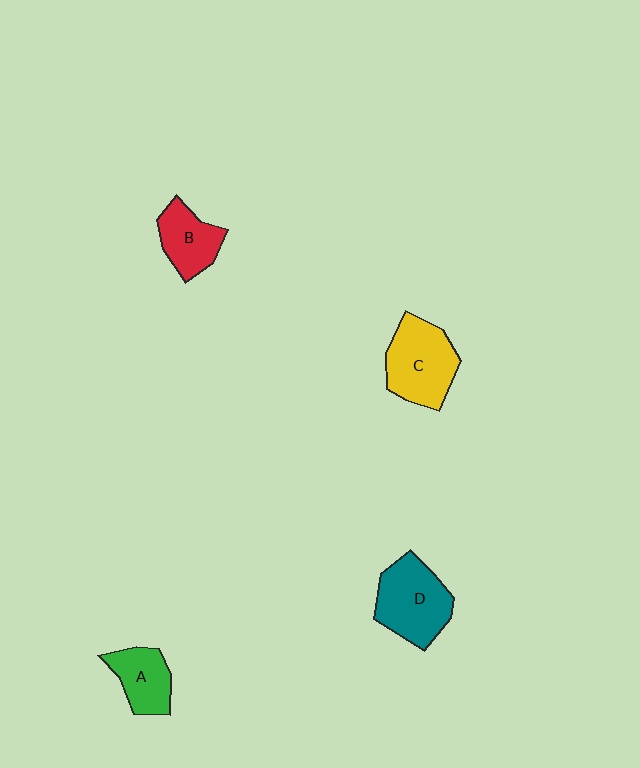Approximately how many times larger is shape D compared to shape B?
Approximately 1.5 times.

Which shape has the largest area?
Shape C (yellow).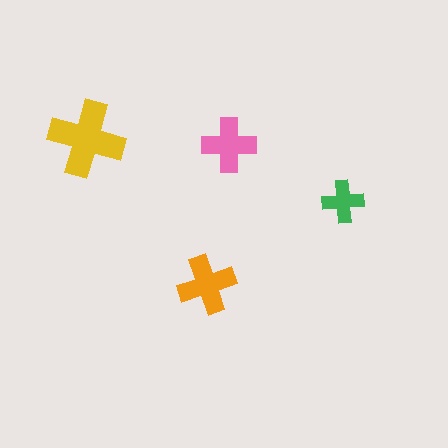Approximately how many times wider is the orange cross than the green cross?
About 1.5 times wider.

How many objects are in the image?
There are 4 objects in the image.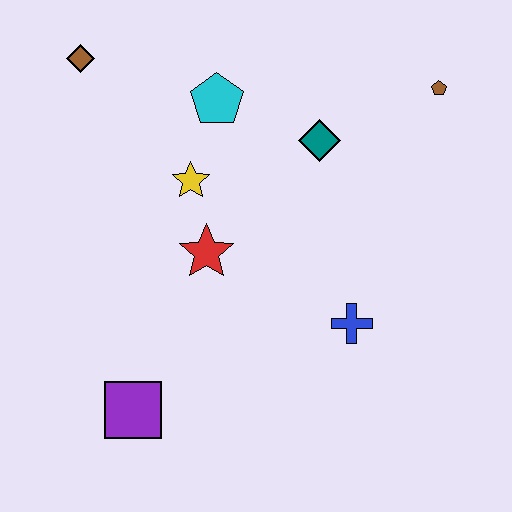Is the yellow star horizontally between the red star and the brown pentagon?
No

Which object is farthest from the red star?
The brown pentagon is farthest from the red star.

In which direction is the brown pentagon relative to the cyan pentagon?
The brown pentagon is to the right of the cyan pentagon.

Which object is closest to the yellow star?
The red star is closest to the yellow star.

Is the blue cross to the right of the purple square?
Yes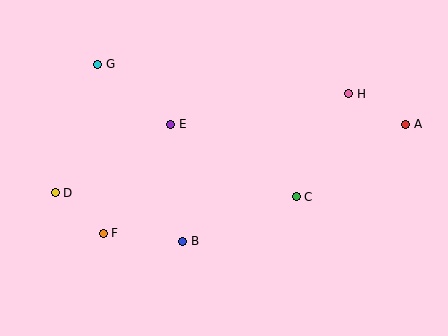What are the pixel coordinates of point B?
Point B is at (183, 241).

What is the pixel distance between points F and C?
The distance between F and C is 196 pixels.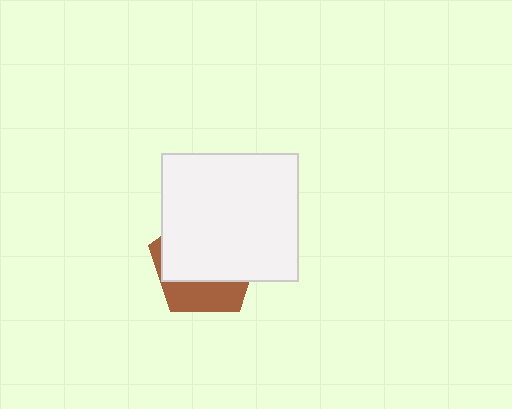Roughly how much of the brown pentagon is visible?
A small part of it is visible (roughly 33%).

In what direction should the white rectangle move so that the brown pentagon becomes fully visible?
The white rectangle should move up. That is the shortest direction to clear the overlap and leave the brown pentagon fully visible.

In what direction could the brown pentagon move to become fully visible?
The brown pentagon could move down. That would shift it out from behind the white rectangle entirely.